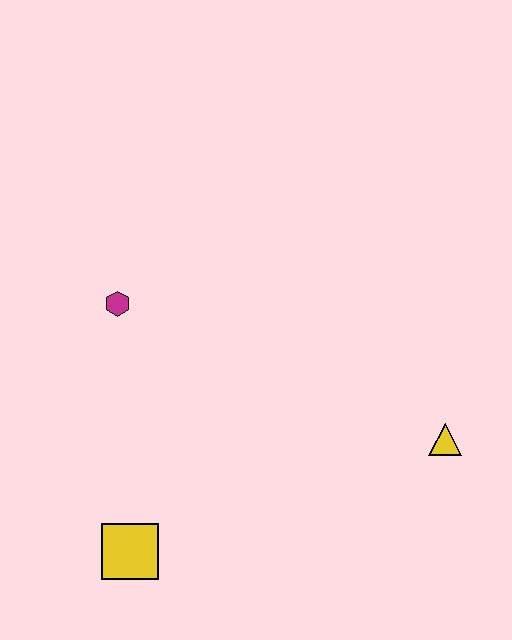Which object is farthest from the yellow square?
The yellow triangle is farthest from the yellow square.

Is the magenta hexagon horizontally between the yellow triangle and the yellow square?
No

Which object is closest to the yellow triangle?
The yellow square is closest to the yellow triangle.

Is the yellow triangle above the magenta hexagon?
No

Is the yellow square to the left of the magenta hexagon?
No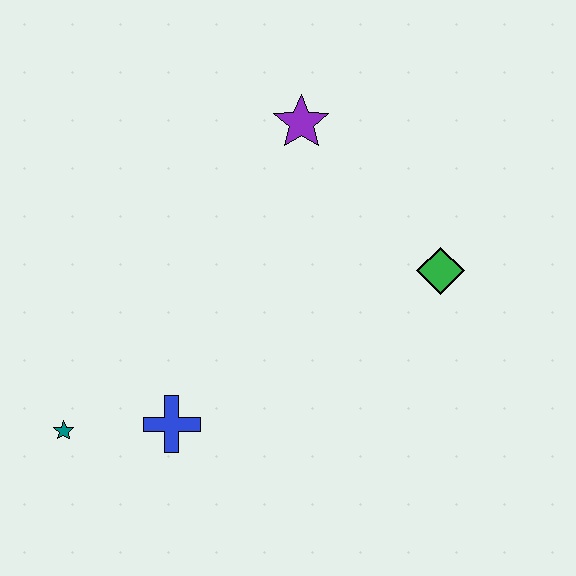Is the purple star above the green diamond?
Yes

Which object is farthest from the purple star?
The teal star is farthest from the purple star.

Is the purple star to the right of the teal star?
Yes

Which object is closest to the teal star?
The blue cross is closest to the teal star.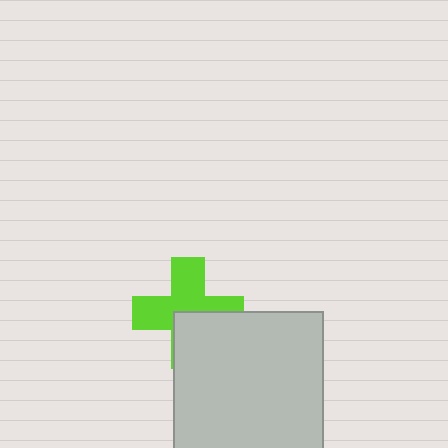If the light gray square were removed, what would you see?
You would see the complete lime cross.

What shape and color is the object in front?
The object in front is a light gray square.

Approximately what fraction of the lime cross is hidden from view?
Roughly 39% of the lime cross is hidden behind the light gray square.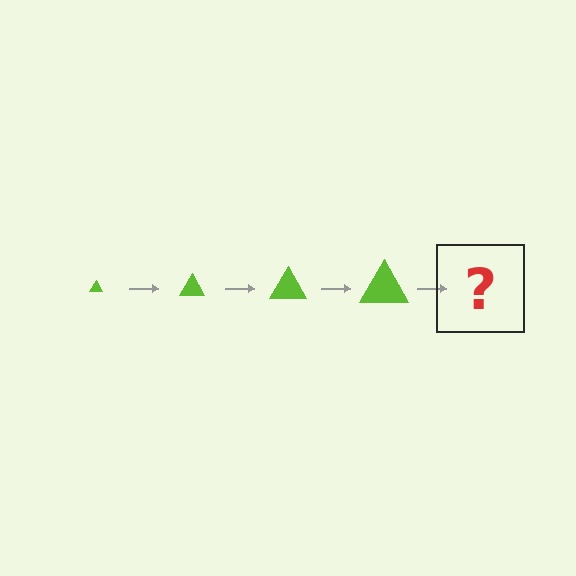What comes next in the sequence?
The next element should be a lime triangle, larger than the previous one.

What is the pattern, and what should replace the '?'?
The pattern is that the triangle gets progressively larger each step. The '?' should be a lime triangle, larger than the previous one.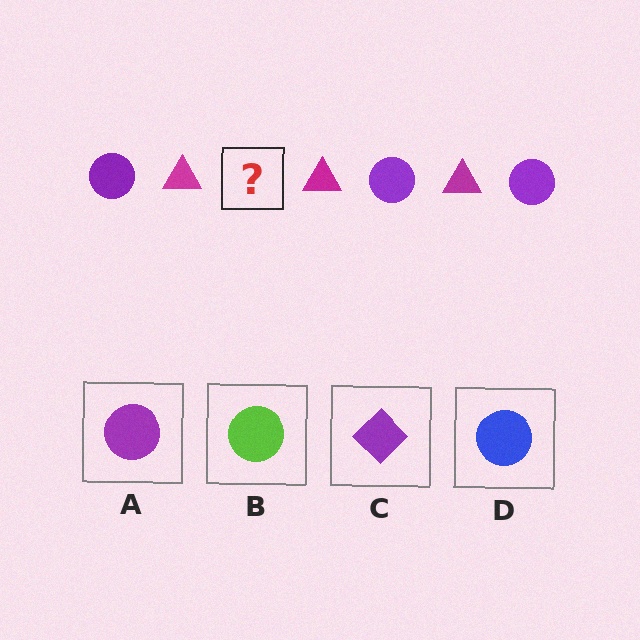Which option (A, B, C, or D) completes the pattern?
A.